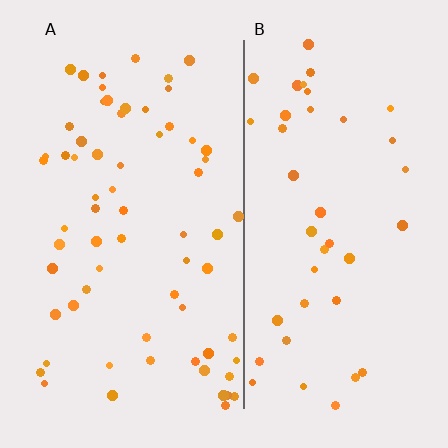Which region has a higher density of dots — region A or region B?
A (the left).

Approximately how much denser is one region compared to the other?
Approximately 1.6× — region A over region B.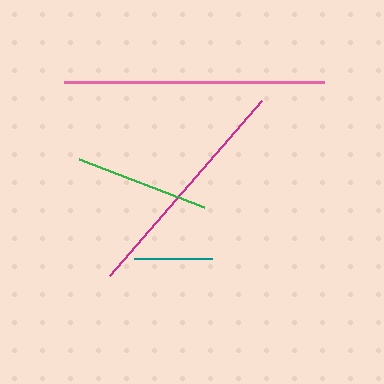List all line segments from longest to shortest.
From longest to shortest: pink, magenta, green, teal.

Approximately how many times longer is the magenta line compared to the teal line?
The magenta line is approximately 3.0 times the length of the teal line.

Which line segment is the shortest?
The teal line is the shortest at approximately 78 pixels.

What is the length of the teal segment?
The teal segment is approximately 78 pixels long.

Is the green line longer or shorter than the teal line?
The green line is longer than the teal line.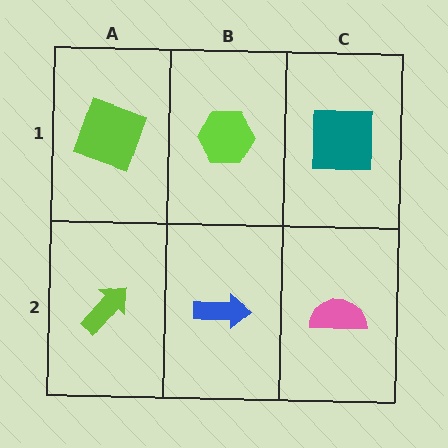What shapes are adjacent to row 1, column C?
A pink semicircle (row 2, column C), a lime hexagon (row 1, column B).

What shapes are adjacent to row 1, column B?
A blue arrow (row 2, column B), a lime square (row 1, column A), a teal square (row 1, column C).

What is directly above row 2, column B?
A lime hexagon.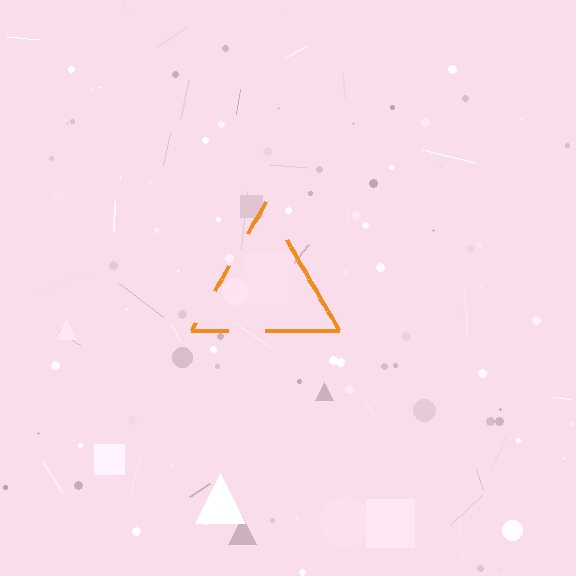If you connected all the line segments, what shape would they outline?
They would outline a triangle.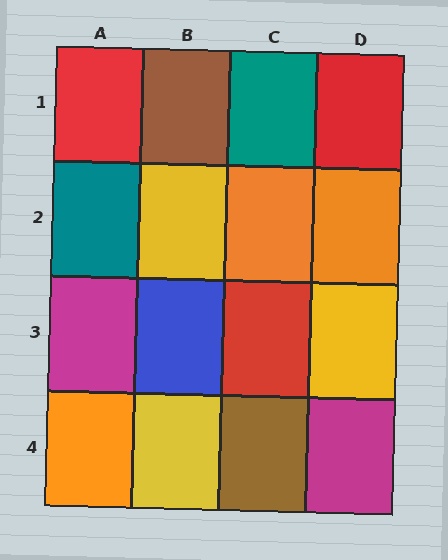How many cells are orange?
3 cells are orange.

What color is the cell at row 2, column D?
Orange.